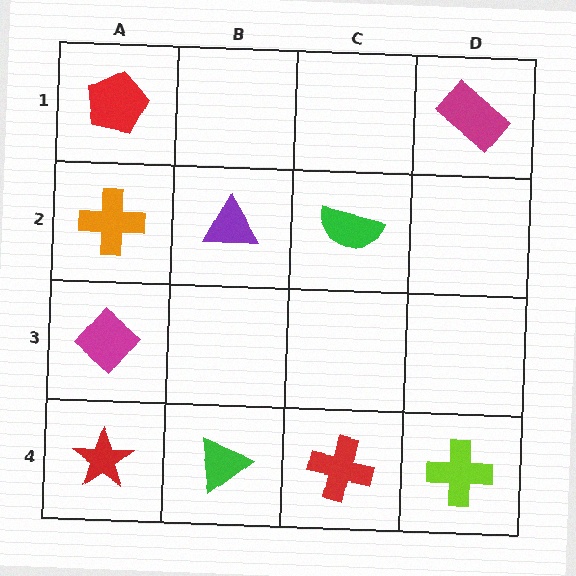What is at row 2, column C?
A green semicircle.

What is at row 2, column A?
An orange cross.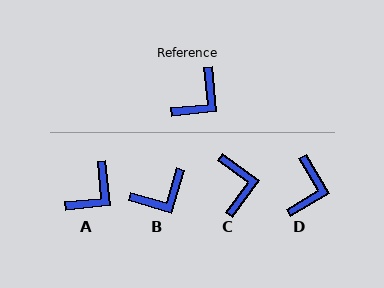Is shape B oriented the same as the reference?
No, it is off by about 22 degrees.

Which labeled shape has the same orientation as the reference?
A.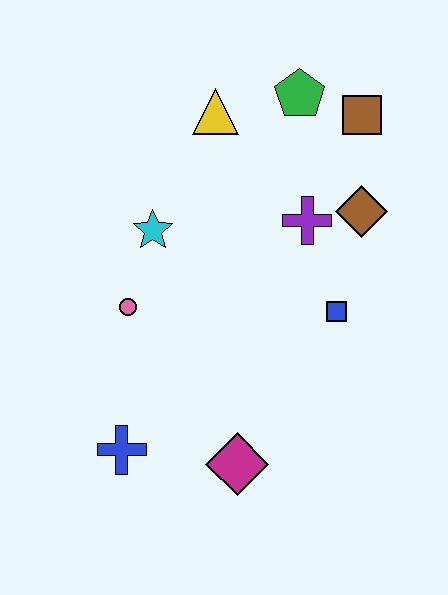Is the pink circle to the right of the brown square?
No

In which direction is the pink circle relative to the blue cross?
The pink circle is above the blue cross.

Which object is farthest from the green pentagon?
The blue cross is farthest from the green pentagon.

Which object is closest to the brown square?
The green pentagon is closest to the brown square.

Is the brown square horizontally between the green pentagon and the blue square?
No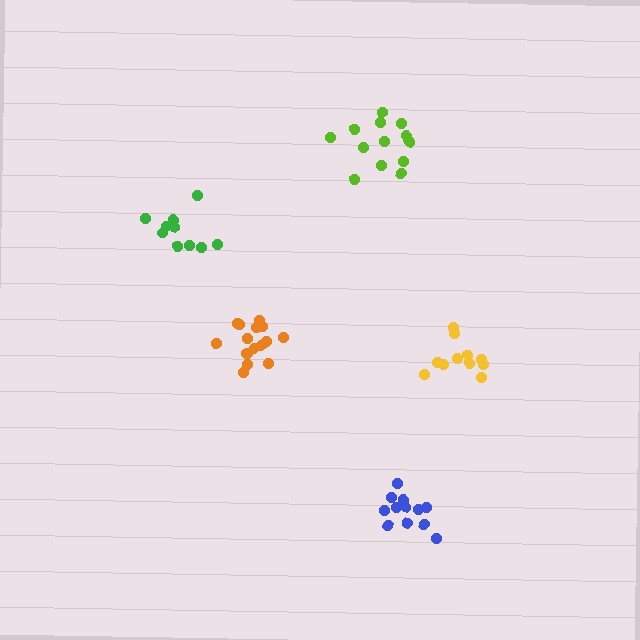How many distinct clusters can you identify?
There are 5 distinct clusters.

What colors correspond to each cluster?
The clusters are colored: yellow, blue, green, orange, lime.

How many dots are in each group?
Group 1: 11 dots, Group 2: 12 dots, Group 3: 10 dots, Group 4: 16 dots, Group 5: 14 dots (63 total).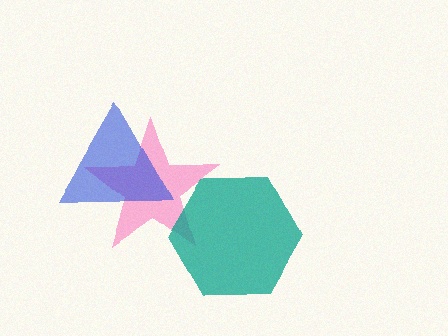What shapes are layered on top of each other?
The layered shapes are: a pink star, a blue triangle, a teal hexagon.